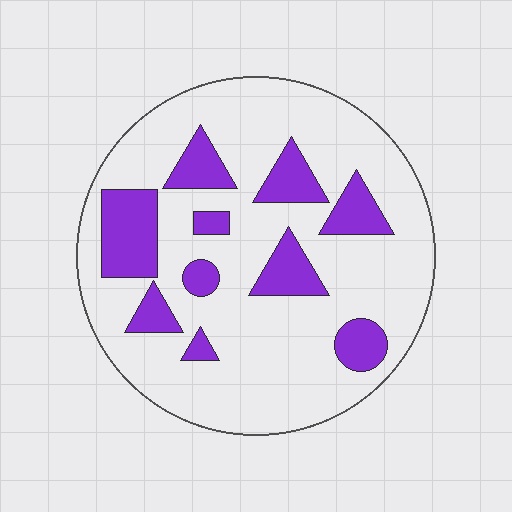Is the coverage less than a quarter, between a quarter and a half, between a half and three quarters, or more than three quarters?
Less than a quarter.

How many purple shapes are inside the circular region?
10.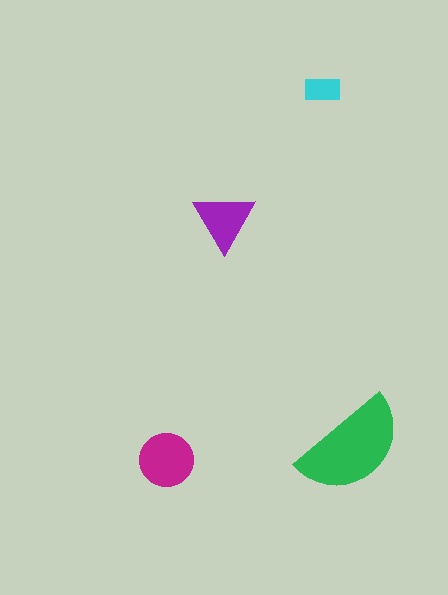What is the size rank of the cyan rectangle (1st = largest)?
4th.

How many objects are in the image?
There are 4 objects in the image.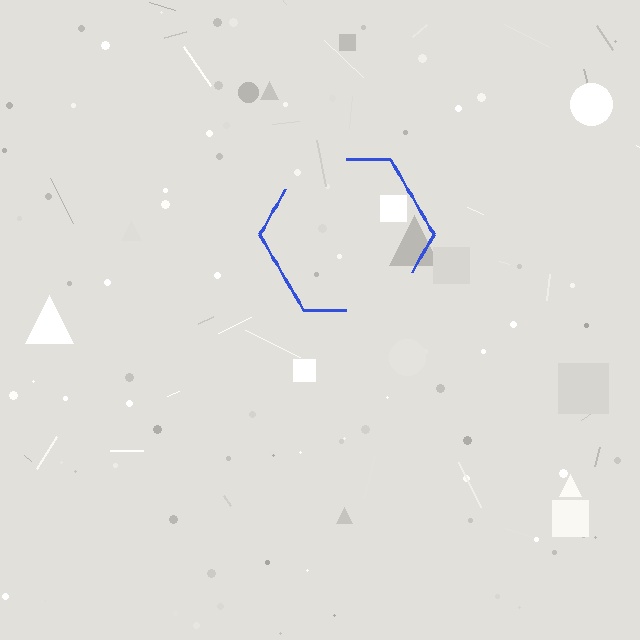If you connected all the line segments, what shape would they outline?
They would outline a hexagon.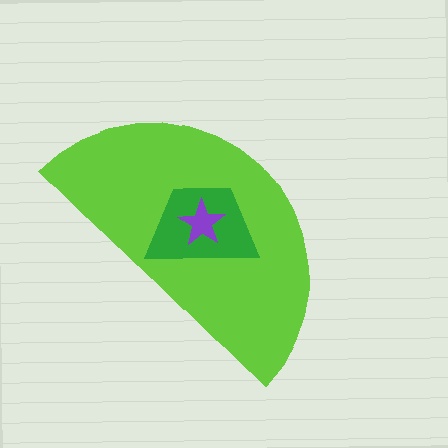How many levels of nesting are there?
3.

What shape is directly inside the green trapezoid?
The purple star.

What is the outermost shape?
The lime semicircle.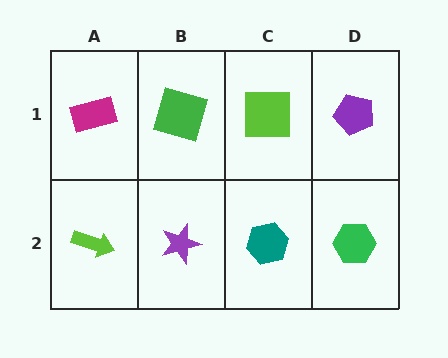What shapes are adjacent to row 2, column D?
A purple pentagon (row 1, column D), a teal hexagon (row 2, column C).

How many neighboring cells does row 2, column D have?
2.